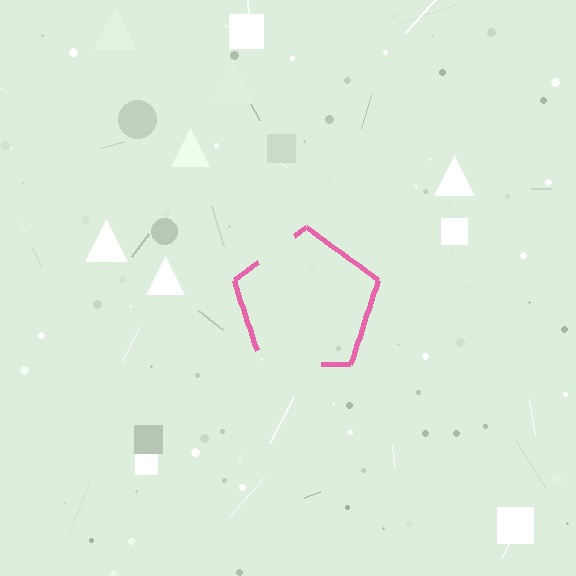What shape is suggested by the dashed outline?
The dashed outline suggests a pentagon.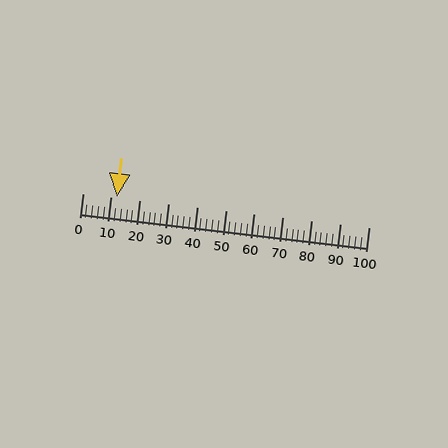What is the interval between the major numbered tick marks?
The major tick marks are spaced 10 units apart.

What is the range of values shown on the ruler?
The ruler shows values from 0 to 100.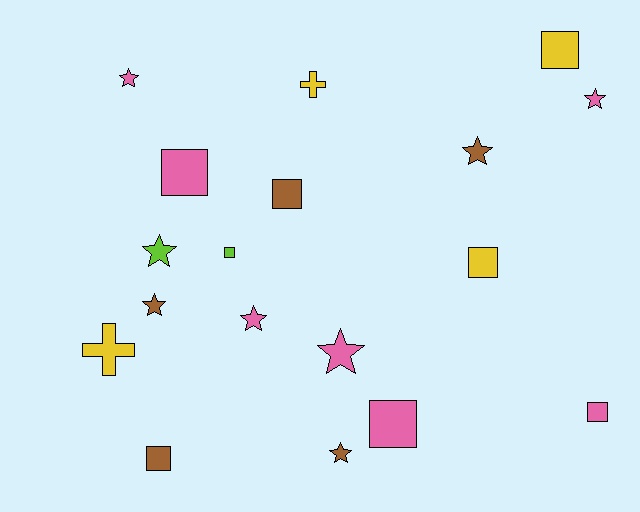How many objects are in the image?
There are 18 objects.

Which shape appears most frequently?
Square, with 8 objects.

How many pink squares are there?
There are 3 pink squares.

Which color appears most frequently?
Pink, with 7 objects.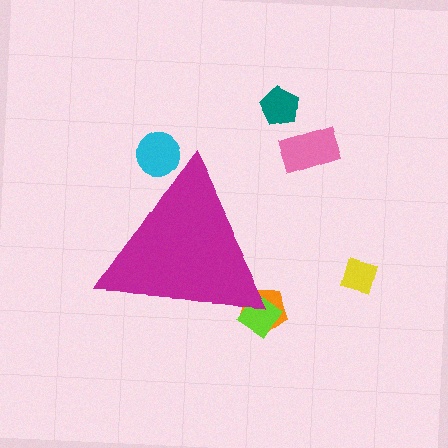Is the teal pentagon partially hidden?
No, the teal pentagon is fully visible.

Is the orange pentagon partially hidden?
Yes, the orange pentagon is partially hidden behind the magenta triangle.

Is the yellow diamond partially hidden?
No, the yellow diamond is fully visible.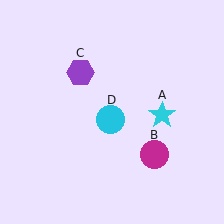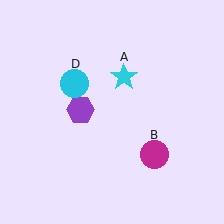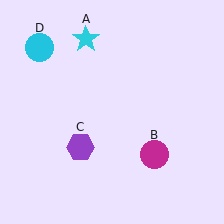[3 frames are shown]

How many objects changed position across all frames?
3 objects changed position: cyan star (object A), purple hexagon (object C), cyan circle (object D).